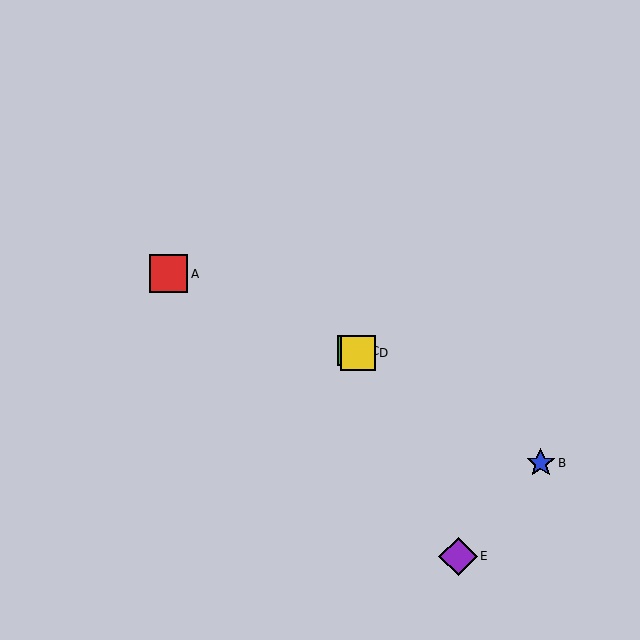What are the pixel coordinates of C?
Object C is at (353, 351).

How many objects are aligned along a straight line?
3 objects (A, C, D) are aligned along a straight line.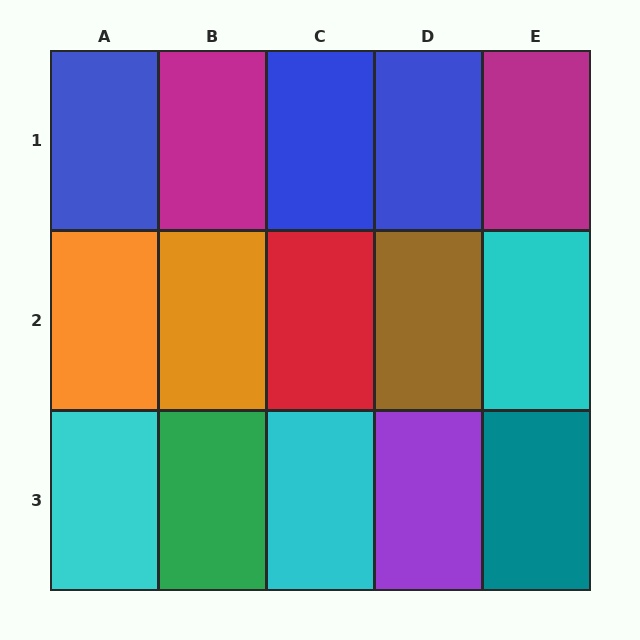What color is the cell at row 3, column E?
Teal.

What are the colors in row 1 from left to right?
Blue, magenta, blue, blue, magenta.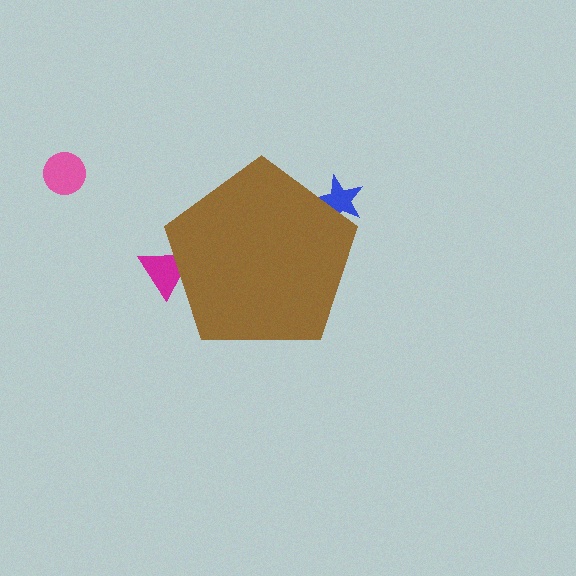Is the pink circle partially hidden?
No, the pink circle is fully visible.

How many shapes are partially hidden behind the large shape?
2 shapes are partially hidden.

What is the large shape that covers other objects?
A brown pentagon.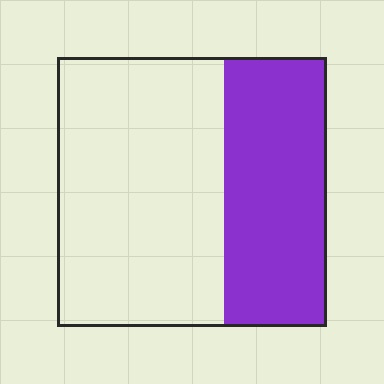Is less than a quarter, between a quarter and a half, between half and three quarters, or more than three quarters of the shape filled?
Between a quarter and a half.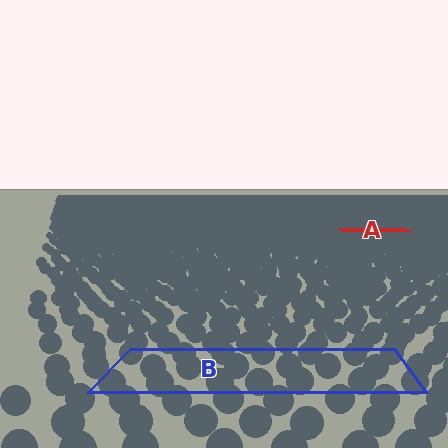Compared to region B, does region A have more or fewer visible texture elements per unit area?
Region A has more texture elements per unit area — they are packed more densely because it is farther away.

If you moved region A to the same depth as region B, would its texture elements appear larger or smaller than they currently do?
They would appear larger. At a closer depth, the same texture elements are projected at a bigger on-screen size.